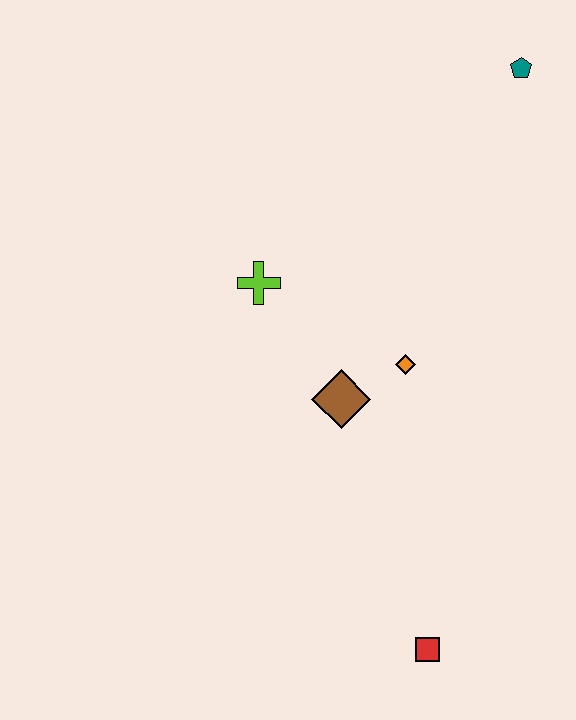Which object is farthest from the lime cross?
The red square is farthest from the lime cross.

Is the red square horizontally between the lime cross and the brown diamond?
No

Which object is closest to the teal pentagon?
The orange diamond is closest to the teal pentagon.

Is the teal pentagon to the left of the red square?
No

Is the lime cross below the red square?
No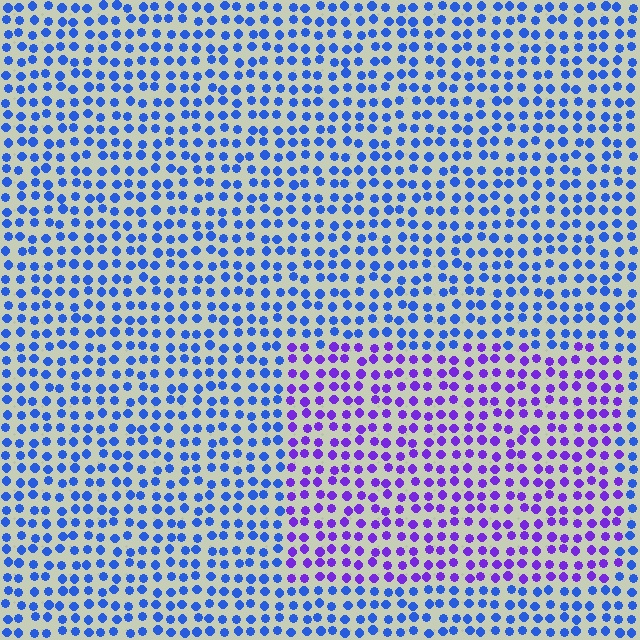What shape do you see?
I see a rectangle.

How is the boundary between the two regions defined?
The boundary is defined purely by a slight shift in hue (about 44 degrees). Spacing, size, and orientation are identical on both sides.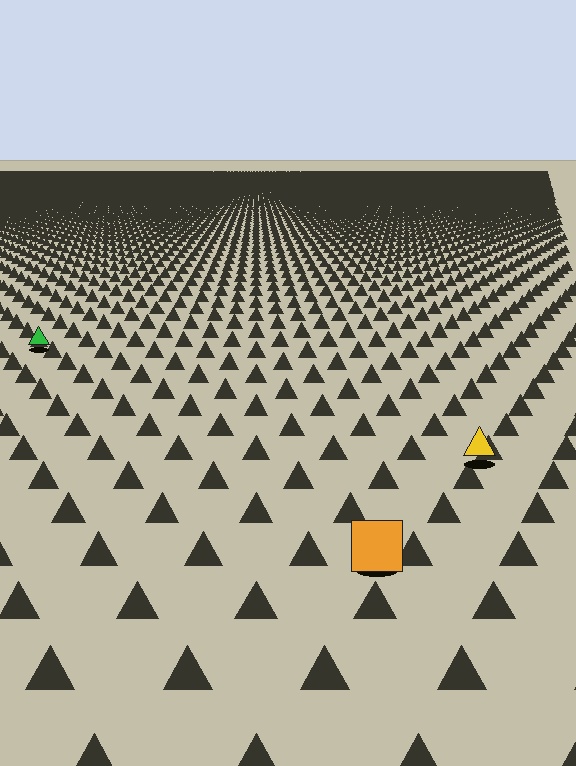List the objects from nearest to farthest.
From nearest to farthest: the orange square, the yellow triangle, the green triangle.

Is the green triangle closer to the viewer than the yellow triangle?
No. The yellow triangle is closer — you can tell from the texture gradient: the ground texture is coarser near it.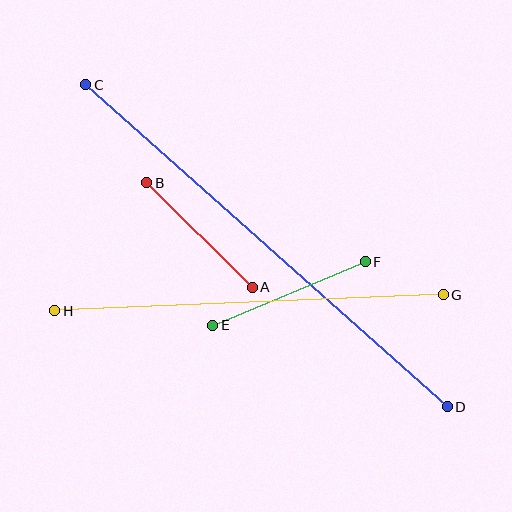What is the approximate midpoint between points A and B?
The midpoint is at approximately (199, 235) pixels.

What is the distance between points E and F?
The distance is approximately 165 pixels.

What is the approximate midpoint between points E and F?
The midpoint is at approximately (289, 294) pixels.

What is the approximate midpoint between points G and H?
The midpoint is at approximately (249, 303) pixels.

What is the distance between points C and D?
The distance is approximately 484 pixels.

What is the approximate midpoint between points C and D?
The midpoint is at approximately (267, 246) pixels.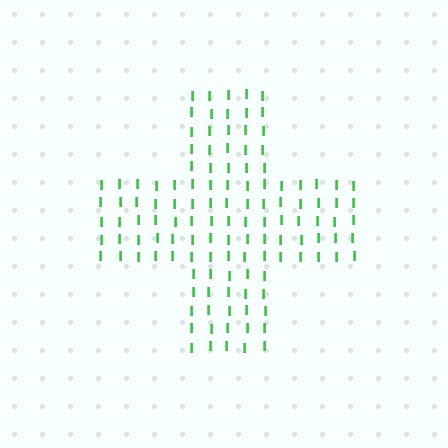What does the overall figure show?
The overall figure shows a cross.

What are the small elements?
The small elements are letter I's.